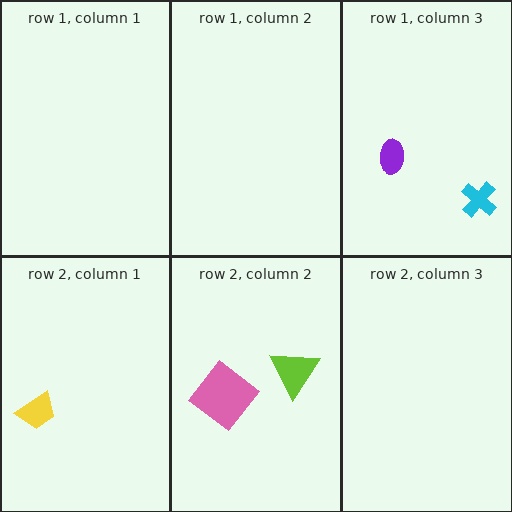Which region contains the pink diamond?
The row 2, column 2 region.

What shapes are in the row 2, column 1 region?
The yellow trapezoid.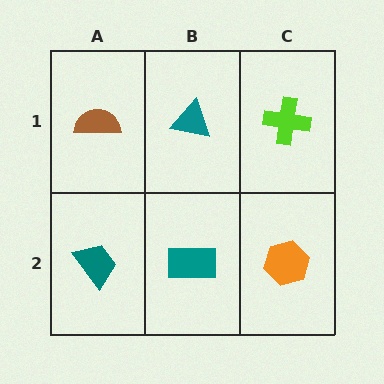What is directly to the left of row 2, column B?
A teal trapezoid.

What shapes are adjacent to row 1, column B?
A teal rectangle (row 2, column B), a brown semicircle (row 1, column A), a lime cross (row 1, column C).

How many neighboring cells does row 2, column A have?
2.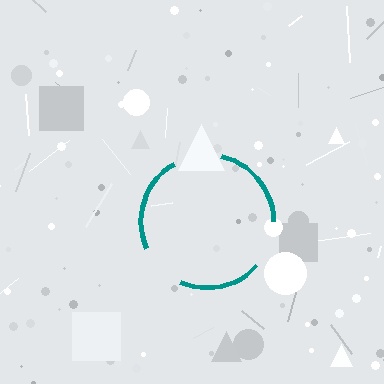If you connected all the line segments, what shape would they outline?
They would outline a circle.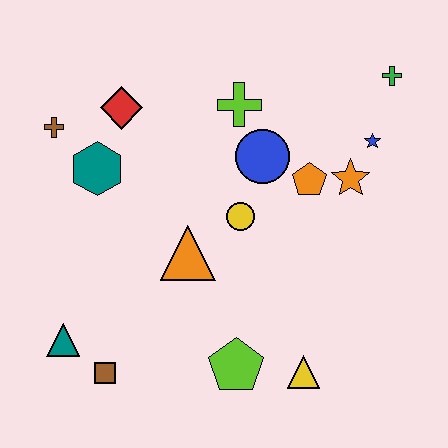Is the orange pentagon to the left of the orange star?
Yes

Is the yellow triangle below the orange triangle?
Yes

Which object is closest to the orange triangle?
The yellow circle is closest to the orange triangle.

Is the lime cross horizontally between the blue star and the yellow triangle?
No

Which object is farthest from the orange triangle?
The green cross is farthest from the orange triangle.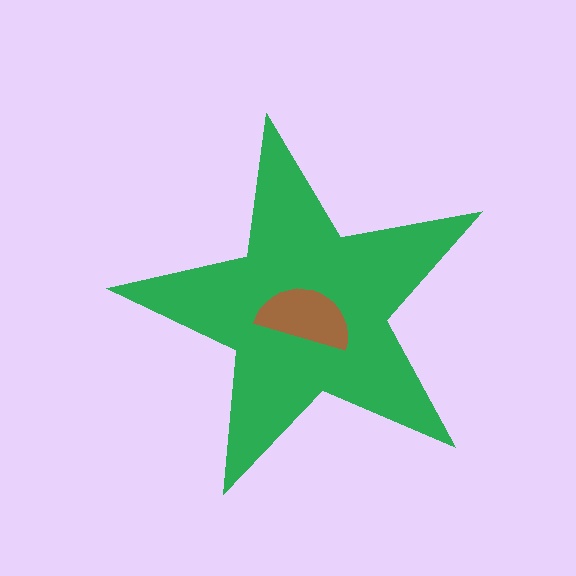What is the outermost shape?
The green star.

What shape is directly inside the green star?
The brown semicircle.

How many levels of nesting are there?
2.